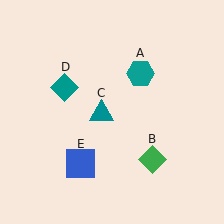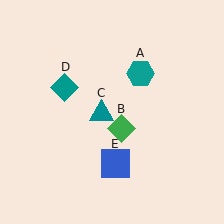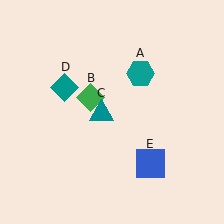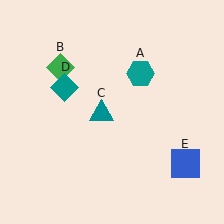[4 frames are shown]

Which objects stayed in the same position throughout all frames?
Teal hexagon (object A) and teal triangle (object C) and teal diamond (object D) remained stationary.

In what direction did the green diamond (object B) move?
The green diamond (object B) moved up and to the left.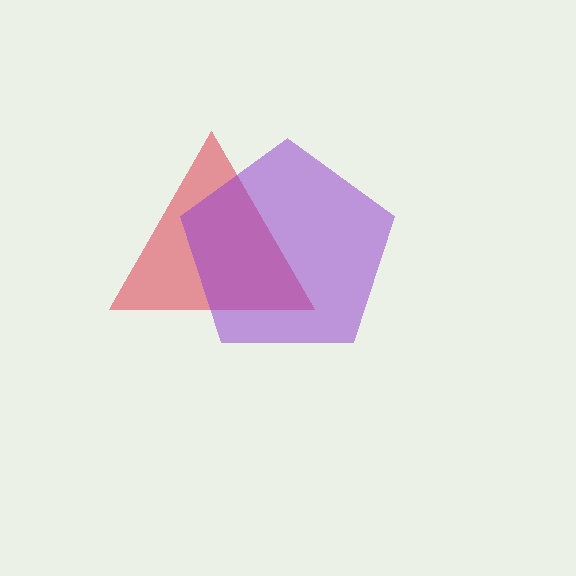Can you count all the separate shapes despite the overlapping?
Yes, there are 2 separate shapes.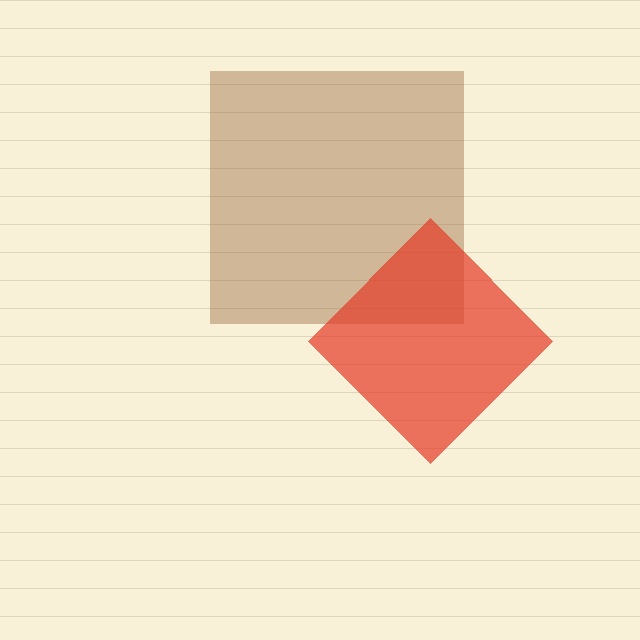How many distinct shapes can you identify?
There are 2 distinct shapes: a brown square, a red diamond.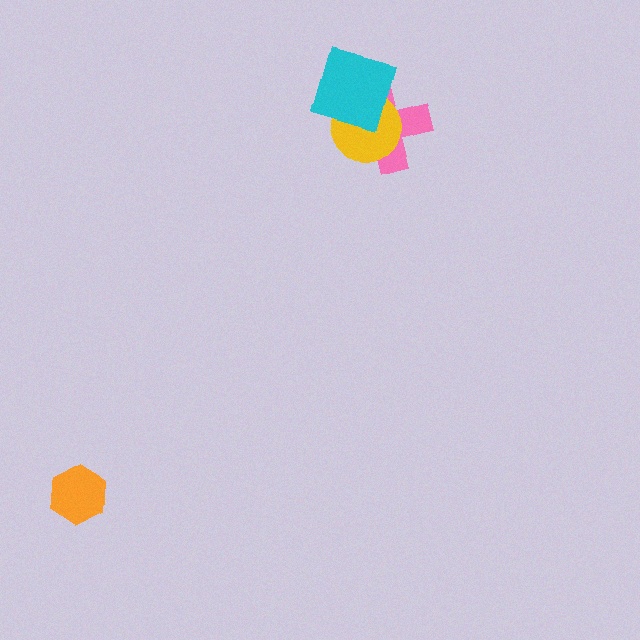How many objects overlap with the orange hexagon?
0 objects overlap with the orange hexagon.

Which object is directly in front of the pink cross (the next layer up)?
The yellow circle is directly in front of the pink cross.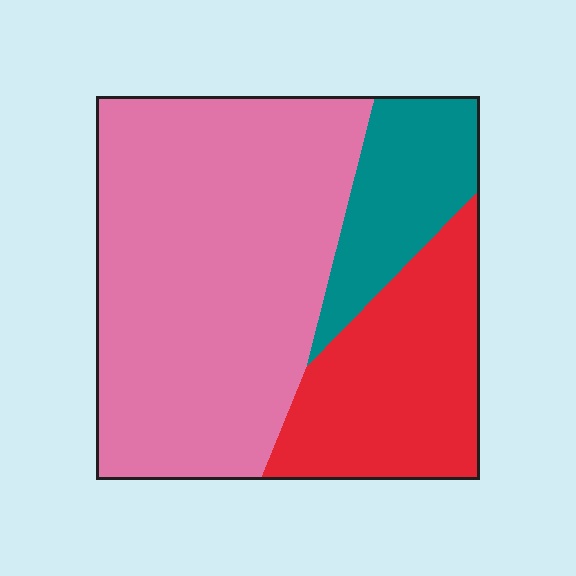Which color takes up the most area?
Pink, at roughly 60%.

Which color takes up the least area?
Teal, at roughly 15%.